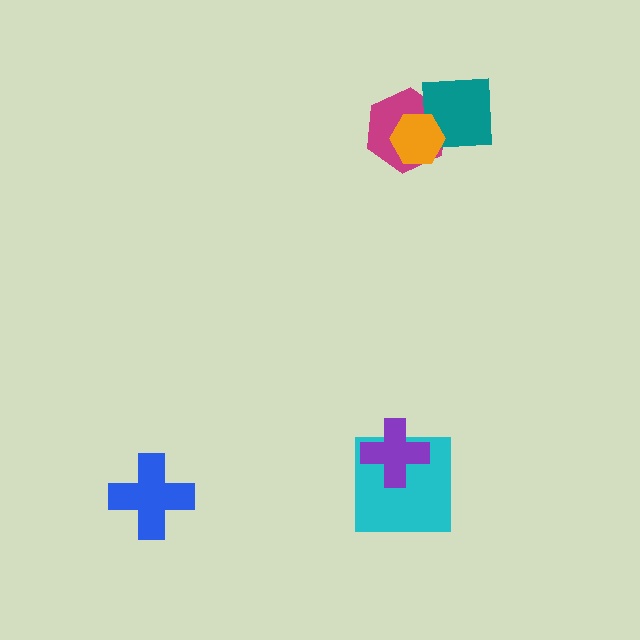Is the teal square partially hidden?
Yes, it is partially covered by another shape.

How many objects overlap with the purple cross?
1 object overlaps with the purple cross.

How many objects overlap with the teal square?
2 objects overlap with the teal square.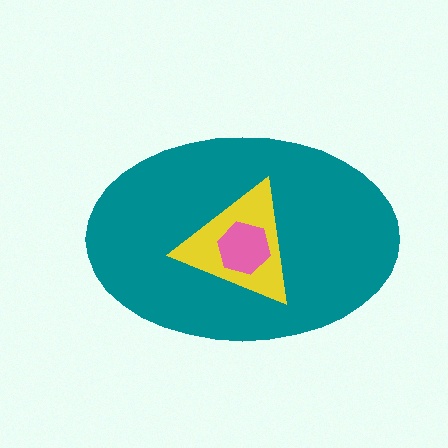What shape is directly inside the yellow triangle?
The pink hexagon.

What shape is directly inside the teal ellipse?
The yellow triangle.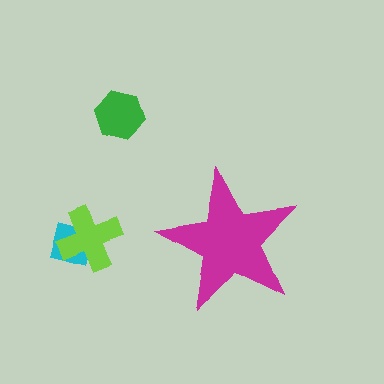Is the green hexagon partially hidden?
No, the green hexagon is fully visible.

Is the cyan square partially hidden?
No, the cyan square is fully visible.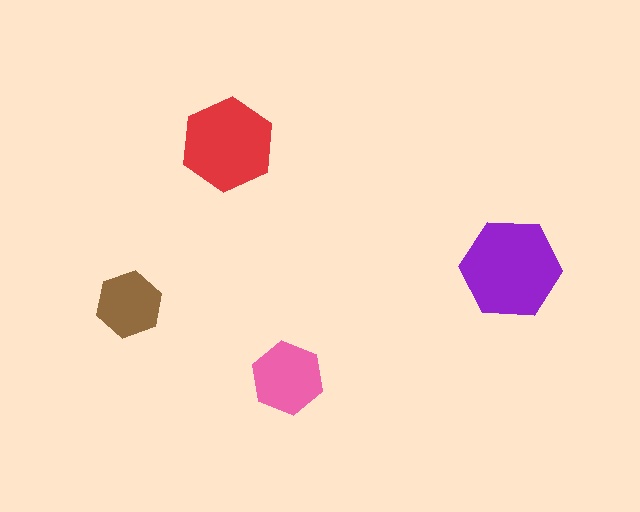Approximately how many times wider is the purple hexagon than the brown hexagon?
About 1.5 times wider.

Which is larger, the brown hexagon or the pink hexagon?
The pink one.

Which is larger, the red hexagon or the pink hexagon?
The red one.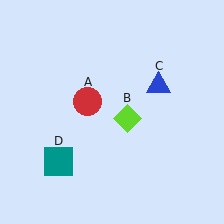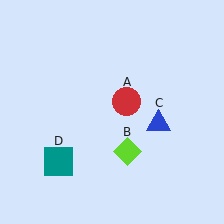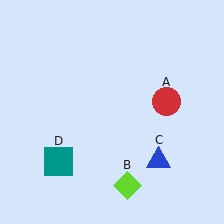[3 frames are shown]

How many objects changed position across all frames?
3 objects changed position: red circle (object A), lime diamond (object B), blue triangle (object C).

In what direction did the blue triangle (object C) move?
The blue triangle (object C) moved down.